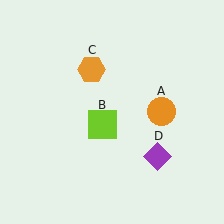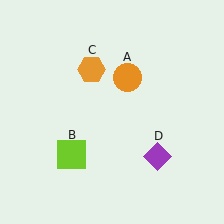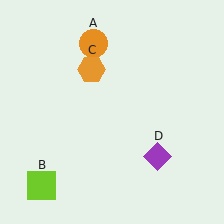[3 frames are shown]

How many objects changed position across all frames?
2 objects changed position: orange circle (object A), lime square (object B).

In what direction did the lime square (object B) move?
The lime square (object B) moved down and to the left.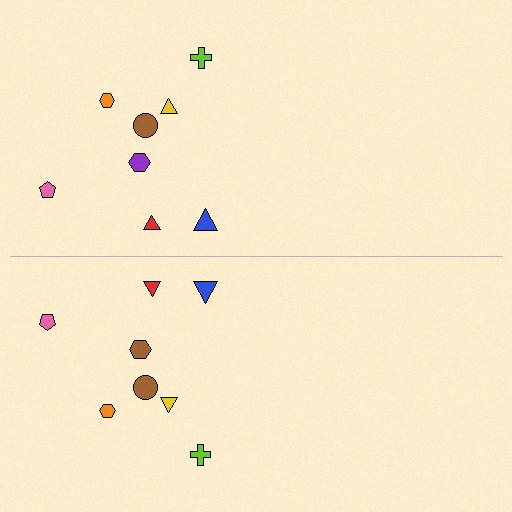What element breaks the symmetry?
The brown hexagon on the bottom side breaks the symmetry — its mirror counterpart is purple.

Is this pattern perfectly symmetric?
No, the pattern is not perfectly symmetric. The brown hexagon on the bottom side breaks the symmetry — its mirror counterpart is purple.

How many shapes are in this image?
There are 16 shapes in this image.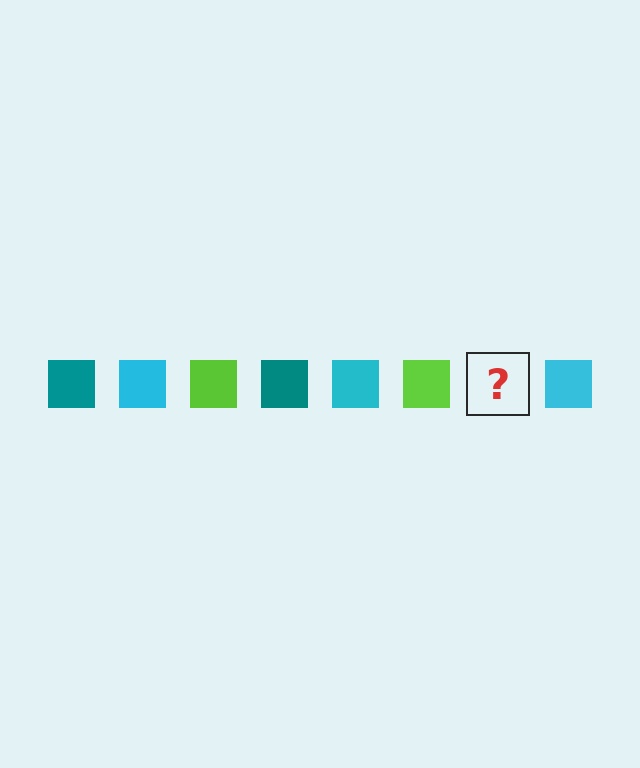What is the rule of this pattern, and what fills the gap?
The rule is that the pattern cycles through teal, cyan, lime squares. The gap should be filled with a teal square.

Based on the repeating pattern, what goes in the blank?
The blank should be a teal square.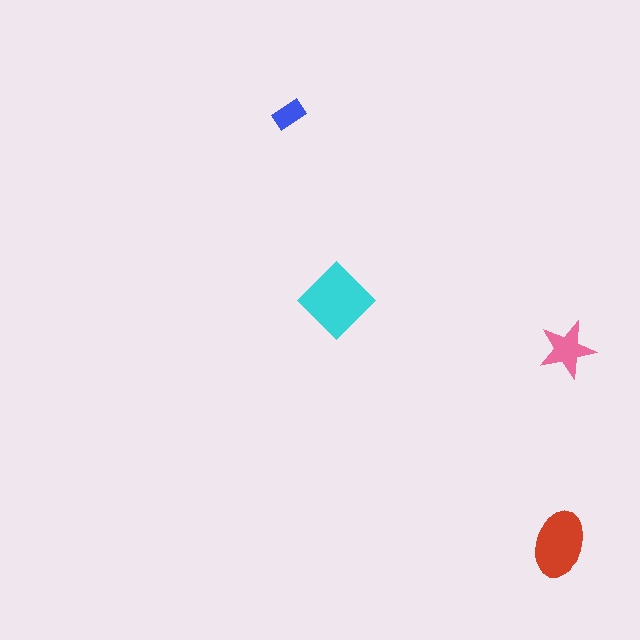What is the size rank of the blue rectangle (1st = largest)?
4th.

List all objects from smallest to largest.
The blue rectangle, the pink star, the red ellipse, the cyan diamond.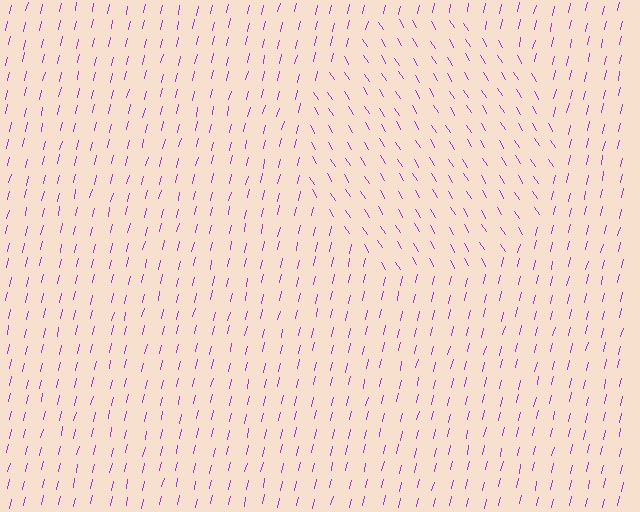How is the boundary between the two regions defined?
The boundary is defined purely by a change in line orientation (approximately 45 degrees difference). All lines are the same color and thickness.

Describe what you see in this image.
The image is filled with small purple line segments. A circle region in the image has lines oriented differently from the surrounding lines, creating a visible texture boundary.